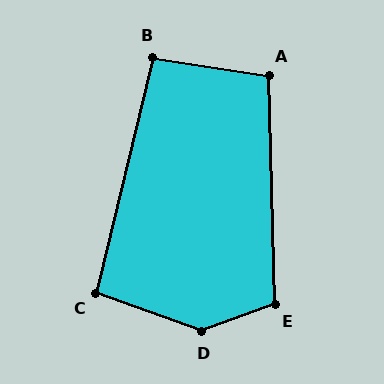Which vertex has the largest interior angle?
D, at approximately 140 degrees.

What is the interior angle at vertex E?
Approximately 109 degrees (obtuse).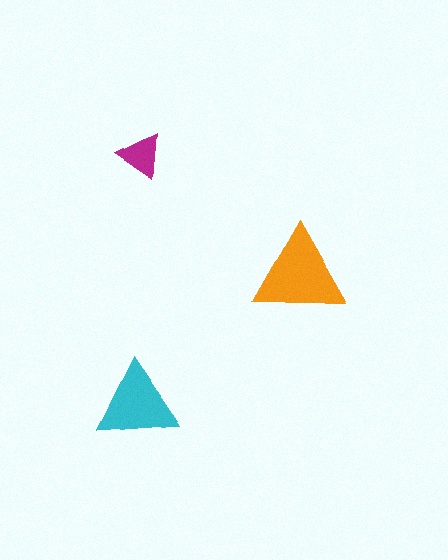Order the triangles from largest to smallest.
the orange one, the cyan one, the magenta one.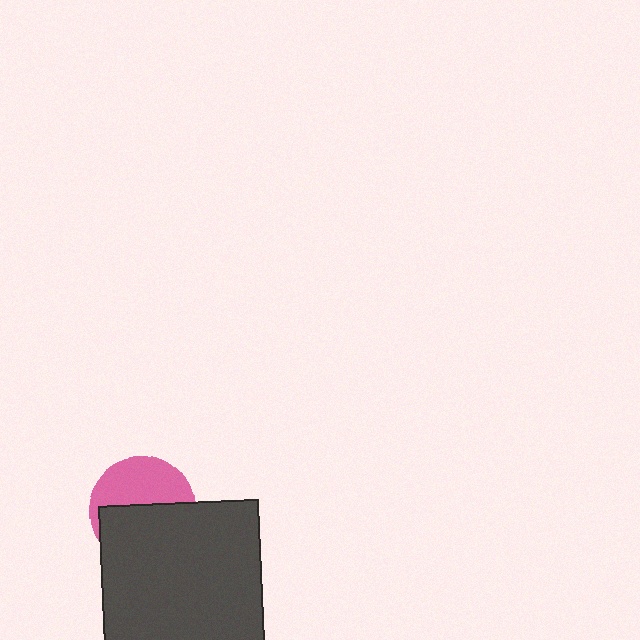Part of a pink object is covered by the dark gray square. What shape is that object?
It is a circle.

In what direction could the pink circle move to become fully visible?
The pink circle could move up. That would shift it out from behind the dark gray square entirely.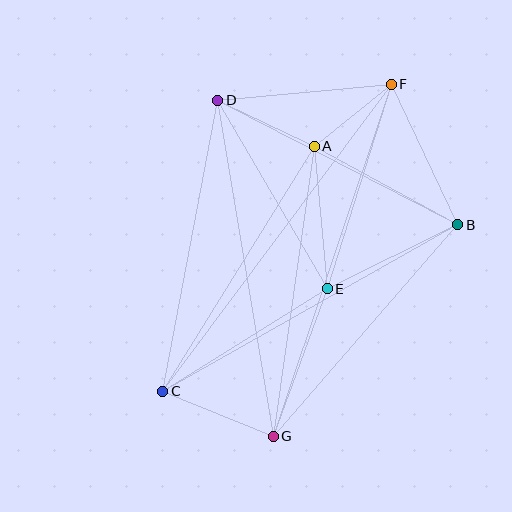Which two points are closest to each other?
Points A and F are closest to each other.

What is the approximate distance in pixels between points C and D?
The distance between C and D is approximately 296 pixels.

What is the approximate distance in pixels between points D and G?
The distance between D and G is approximately 340 pixels.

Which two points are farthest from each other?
Points C and F are farthest from each other.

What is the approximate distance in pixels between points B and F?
The distance between B and F is approximately 155 pixels.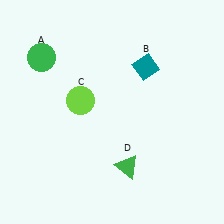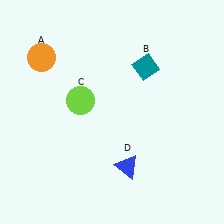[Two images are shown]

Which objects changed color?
A changed from green to orange. D changed from green to blue.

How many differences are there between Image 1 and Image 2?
There are 2 differences between the two images.